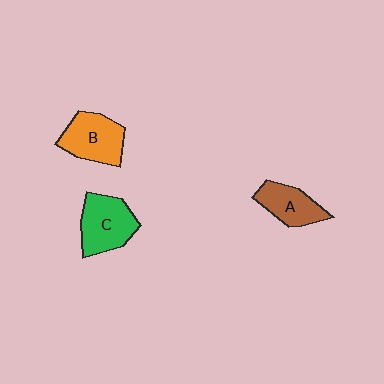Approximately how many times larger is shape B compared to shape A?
Approximately 1.2 times.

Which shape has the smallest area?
Shape A (brown).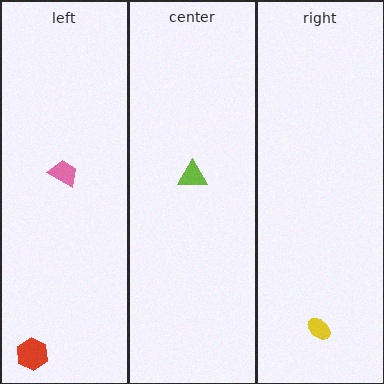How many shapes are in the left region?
2.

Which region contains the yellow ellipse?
The right region.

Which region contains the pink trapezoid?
The left region.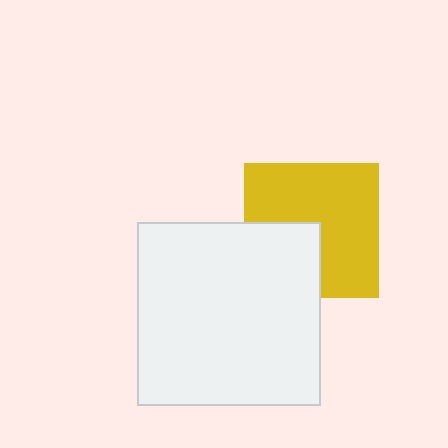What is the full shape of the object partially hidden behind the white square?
The partially hidden object is a yellow square.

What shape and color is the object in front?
The object in front is a white square.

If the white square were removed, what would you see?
You would see the complete yellow square.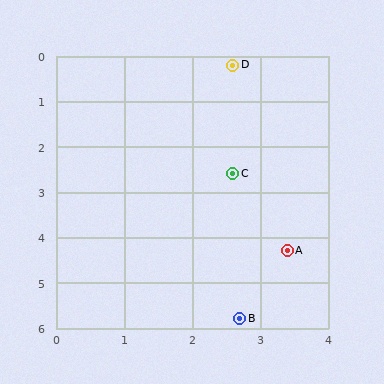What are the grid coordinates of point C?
Point C is at approximately (2.6, 2.6).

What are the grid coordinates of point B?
Point B is at approximately (2.7, 5.8).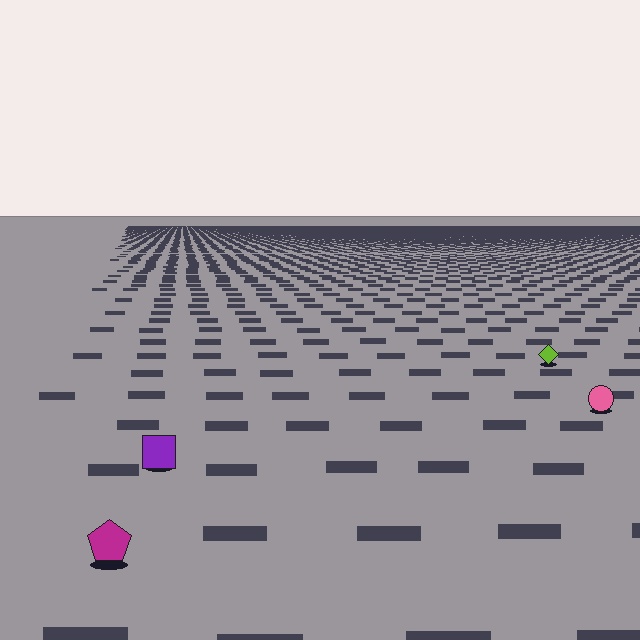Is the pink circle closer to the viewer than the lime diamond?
Yes. The pink circle is closer — you can tell from the texture gradient: the ground texture is coarser near it.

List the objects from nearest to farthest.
From nearest to farthest: the magenta pentagon, the purple square, the pink circle, the lime diamond.